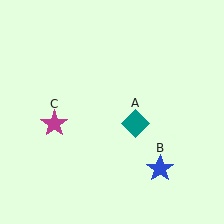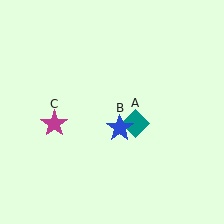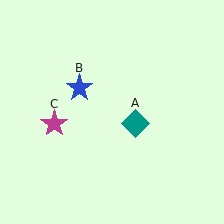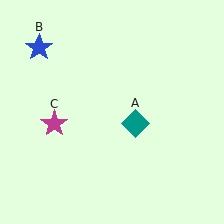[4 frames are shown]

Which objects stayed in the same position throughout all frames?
Teal diamond (object A) and magenta star (object C) remained stationary.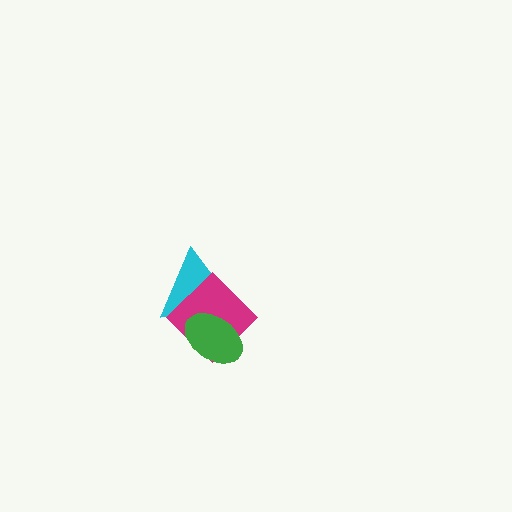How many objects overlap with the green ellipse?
2 objects overlap with the green ellipse.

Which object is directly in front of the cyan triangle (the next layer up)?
The magenta diamond is directly in front of the cyan triangle.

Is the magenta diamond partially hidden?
Yes, it is partially covered by another shape.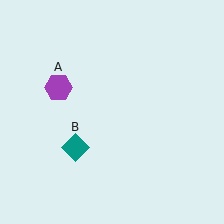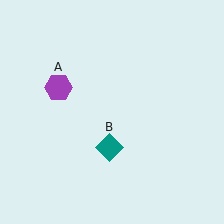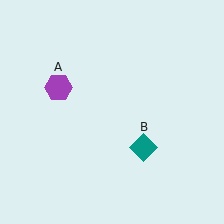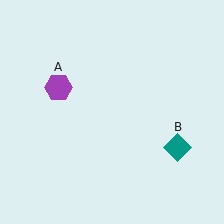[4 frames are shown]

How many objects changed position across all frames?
1 object changed position: teal diamond (object B).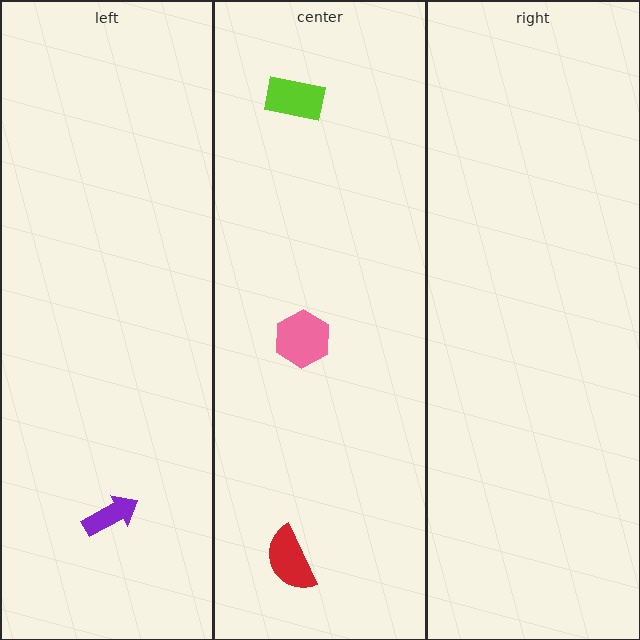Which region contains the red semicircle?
The center region.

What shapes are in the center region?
The pink hexagon, the red semicircle, the lime rectangle.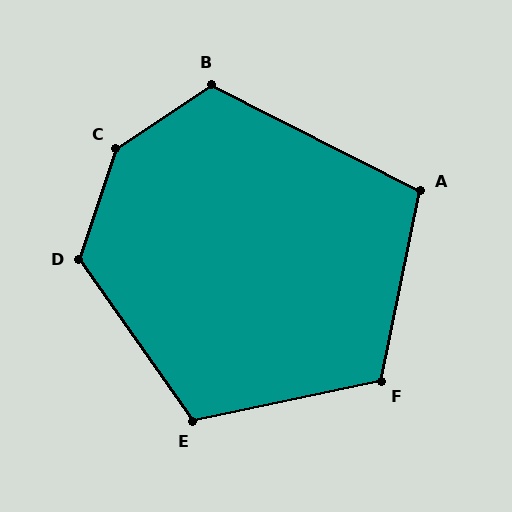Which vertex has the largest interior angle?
C, at approximately 142 degrees.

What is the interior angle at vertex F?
Approximately 114 degrees (obtuse).